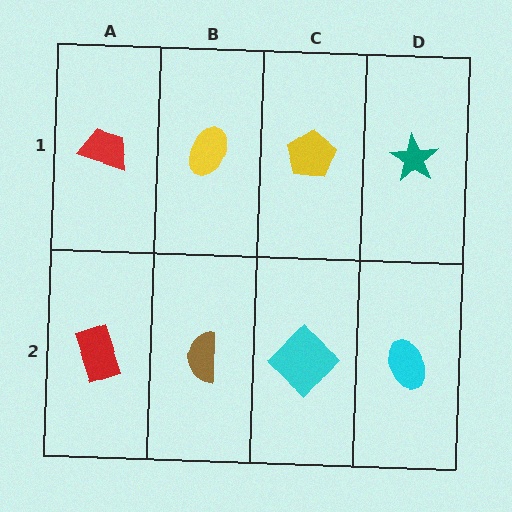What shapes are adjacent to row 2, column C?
A yellow pentagon (row 1, column C), a brown semicircle (row 2, column B), a cyan ellipse (row 2, column D).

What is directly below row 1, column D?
A cyan ellipse.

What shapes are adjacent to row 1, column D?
A cyan ellipse (row 2, column D), a yellow pentagon (row 1, column C).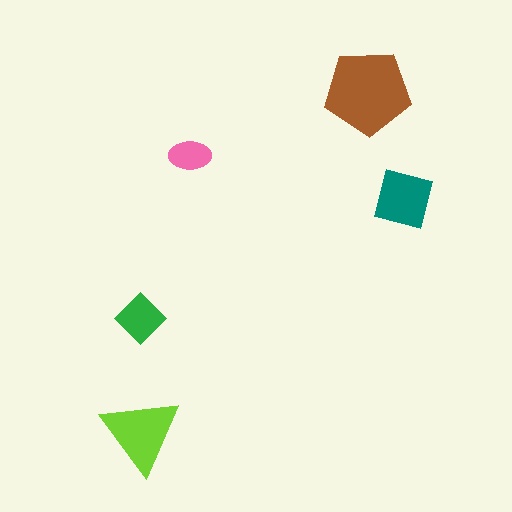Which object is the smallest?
The pink ellipse.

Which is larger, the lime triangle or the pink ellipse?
The lime triangle.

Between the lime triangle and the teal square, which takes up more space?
The lime triangle.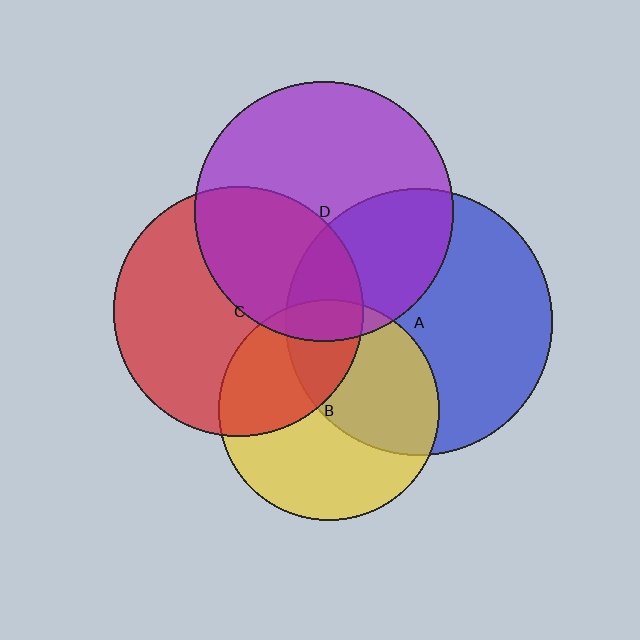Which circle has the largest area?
Circle A (blue).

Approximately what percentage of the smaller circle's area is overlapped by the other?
Approximately 10%.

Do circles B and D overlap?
Yes.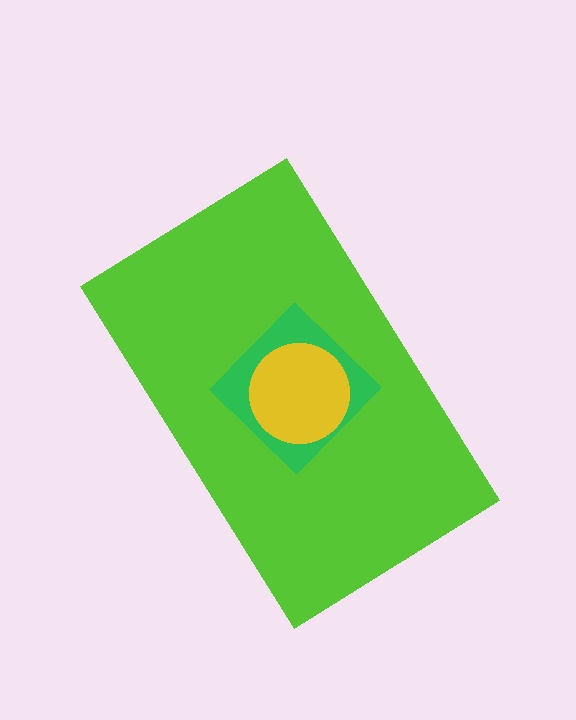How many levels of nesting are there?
3.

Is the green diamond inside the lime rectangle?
Yes.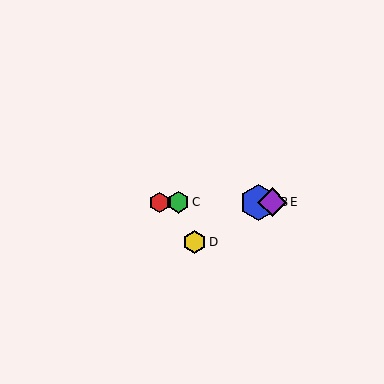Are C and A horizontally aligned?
Yes, both are at y≈202.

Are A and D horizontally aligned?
No, A is at y≈202 and D is at y≈242.